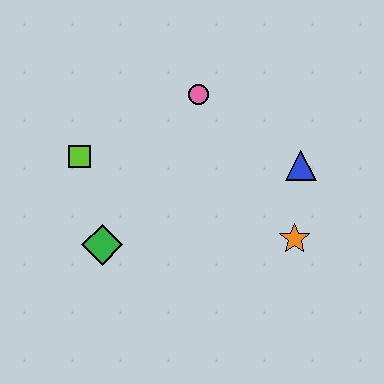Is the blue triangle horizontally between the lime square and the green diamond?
No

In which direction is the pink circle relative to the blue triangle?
The pink circle is to the left of the blue triangle.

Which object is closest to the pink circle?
The blue triangle is closest to the pink circle.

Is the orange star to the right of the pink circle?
Yes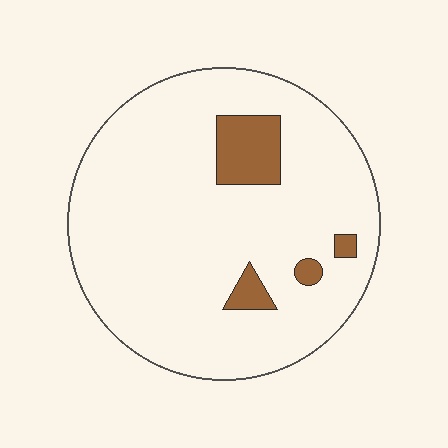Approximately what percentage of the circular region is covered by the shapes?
Approximately 10%.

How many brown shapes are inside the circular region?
4.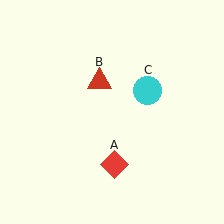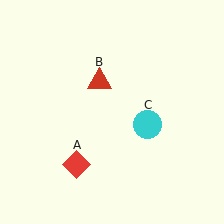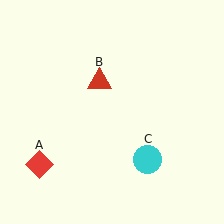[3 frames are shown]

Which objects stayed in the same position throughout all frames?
Red triangle (object B) remained stationary.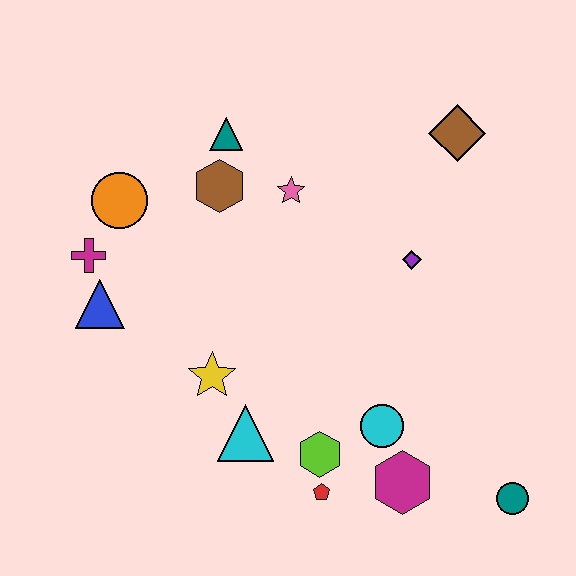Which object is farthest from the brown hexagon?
The teal circle is farthest from the brown hexagon.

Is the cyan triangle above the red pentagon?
Yes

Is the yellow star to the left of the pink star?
Yes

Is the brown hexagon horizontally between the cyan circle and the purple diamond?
No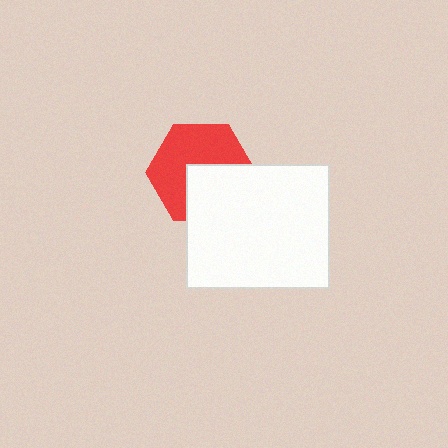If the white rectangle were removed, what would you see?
You would see the complete red hexagon.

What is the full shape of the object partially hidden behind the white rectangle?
The partially hidden object is a red hexagon.